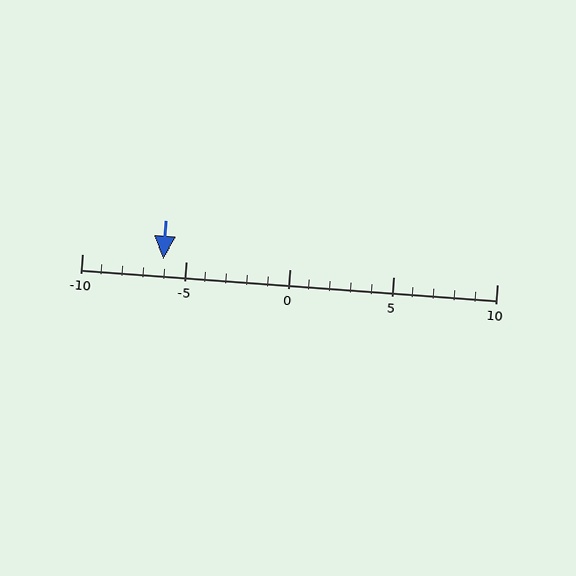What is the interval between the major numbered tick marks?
The major tick marks are spaced 5 units apart.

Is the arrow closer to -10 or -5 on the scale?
The arrow is closer to -5.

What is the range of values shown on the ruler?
The ruler shows values from -10 to 10.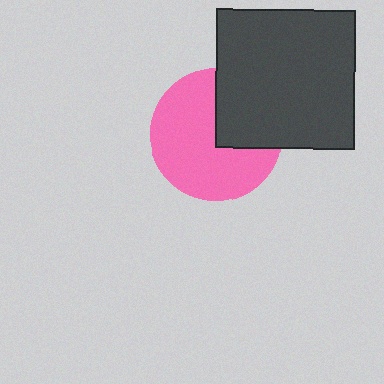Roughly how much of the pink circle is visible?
Most of it is visible (roughly 68%).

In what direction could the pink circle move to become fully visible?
The pink circle could move toward the lower-left. That would shift it out from behind the dark gray square entirely.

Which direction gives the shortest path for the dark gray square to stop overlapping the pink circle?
Moving toward the upper-right gives the shortest separation.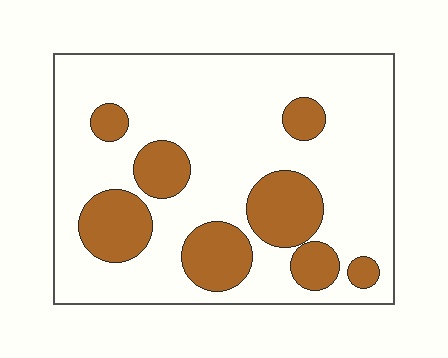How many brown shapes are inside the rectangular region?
8.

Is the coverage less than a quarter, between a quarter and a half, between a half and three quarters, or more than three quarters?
Less than a quarter.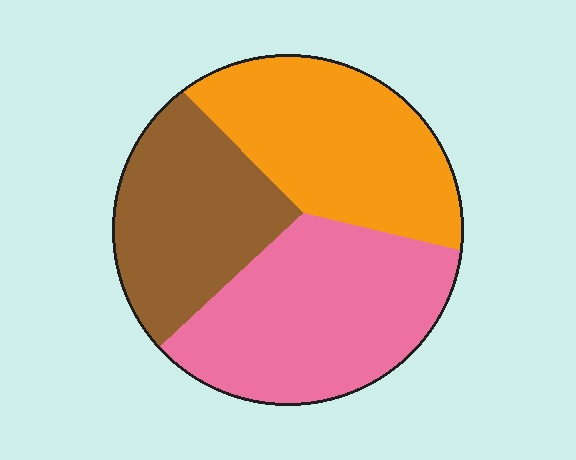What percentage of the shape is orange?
Orange covers 33% of the shape.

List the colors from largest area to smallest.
From largest to smallest: pink, orange, brown.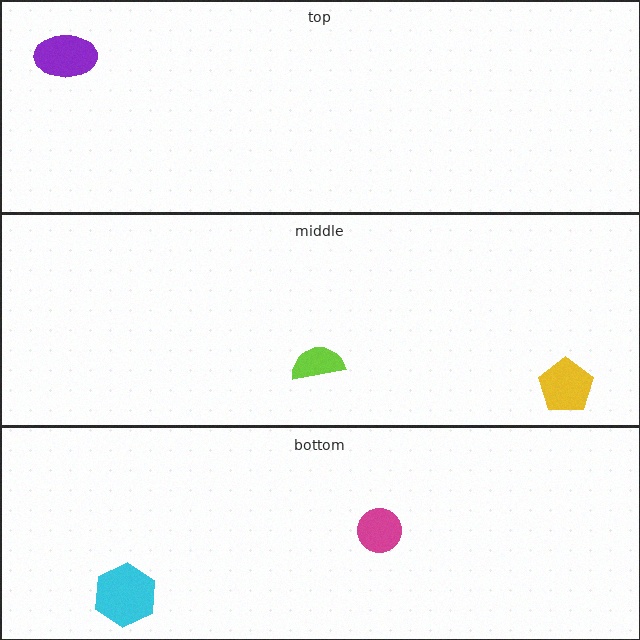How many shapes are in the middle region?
2.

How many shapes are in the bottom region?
2.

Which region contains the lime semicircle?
The middle region.